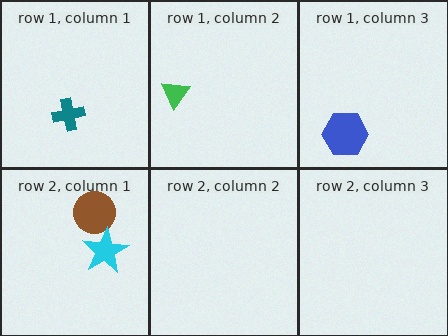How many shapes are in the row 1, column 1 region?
1.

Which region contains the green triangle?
The row 1, column 2 region.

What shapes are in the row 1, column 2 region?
The green triangle.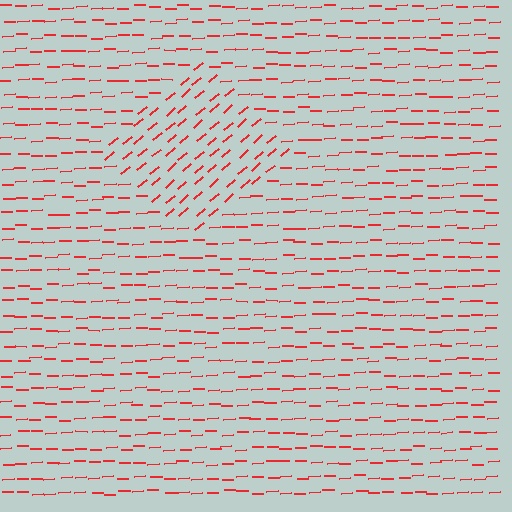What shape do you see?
I see a diamond.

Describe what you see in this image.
The image is filled with small red line segments. A diamond region in the image has lines oriented differently from the surrounding lines, creating a visible texture boundary.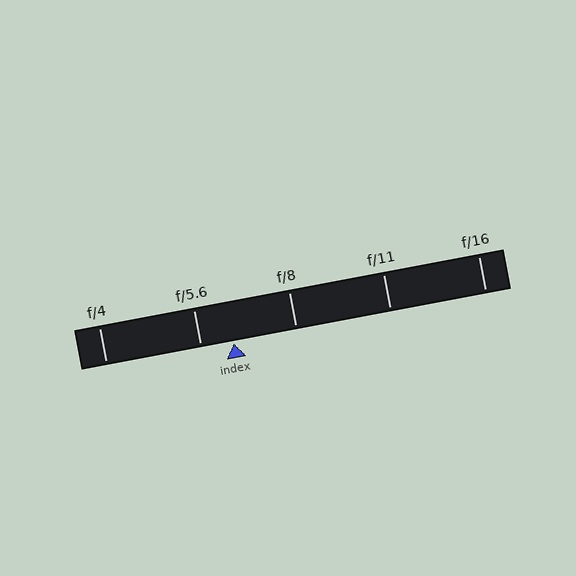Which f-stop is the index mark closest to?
The index mark is closest to f/5.6.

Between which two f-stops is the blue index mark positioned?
The index mark is between f/5.6 and f/8.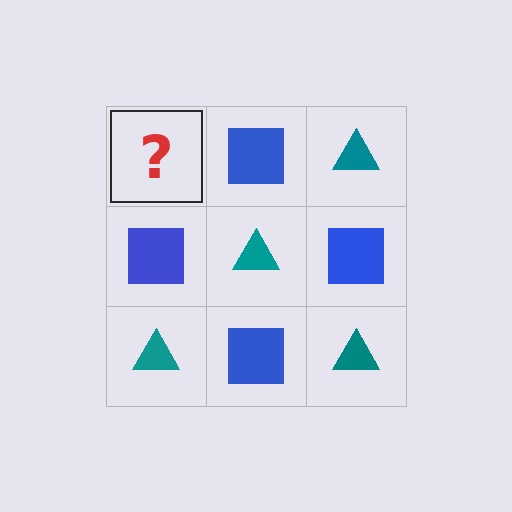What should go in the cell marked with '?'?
The missing cell should contain a teal triangle.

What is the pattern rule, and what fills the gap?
The rule is that it alternates teal triangle and blue square in a checkerboard pattern. The gap should be filled with a teal triangle.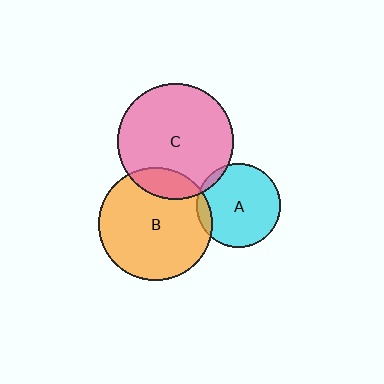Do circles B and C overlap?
Yes.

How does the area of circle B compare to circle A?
Approximately 1.8 times.